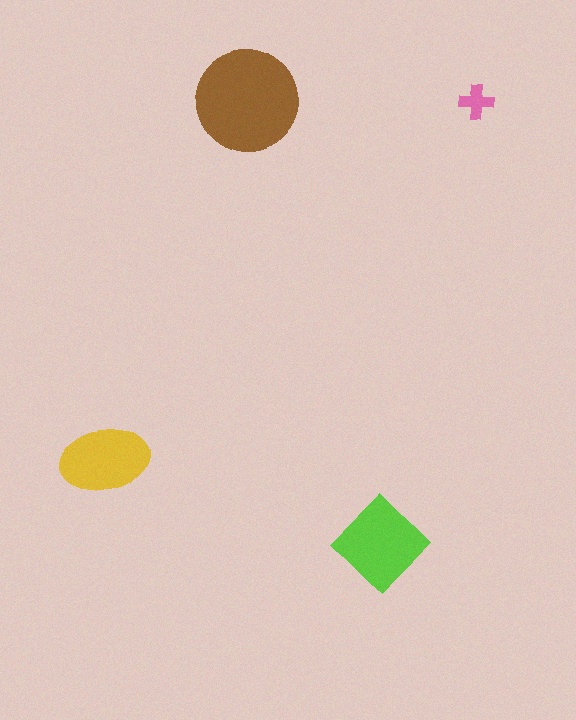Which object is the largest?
The brown circle.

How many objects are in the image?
There are 4 objects in the image.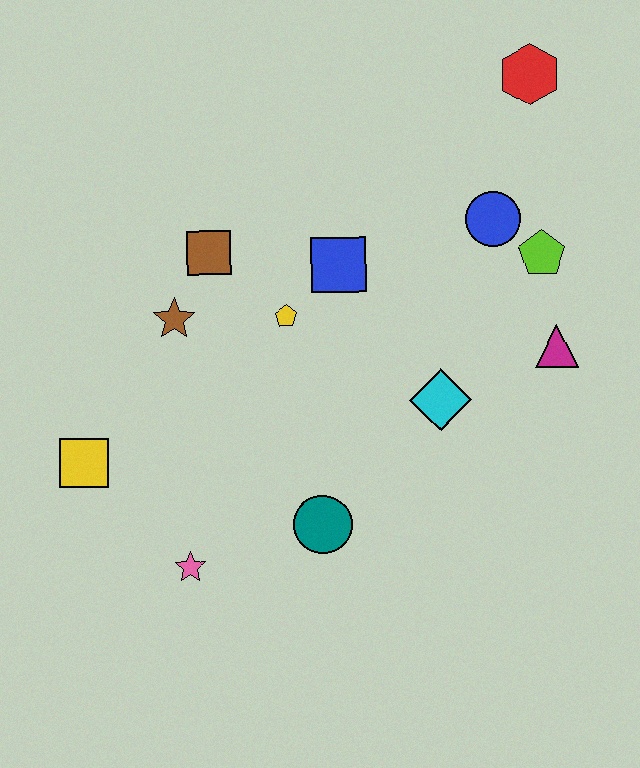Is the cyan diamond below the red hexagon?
Yes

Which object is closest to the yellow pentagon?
The blue square is closest to the yellow pentagon.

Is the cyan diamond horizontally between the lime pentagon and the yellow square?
Yes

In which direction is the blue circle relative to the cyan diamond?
The blue circle is above the cyan diamond.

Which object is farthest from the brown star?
The red hexagon is farthest from the brown star.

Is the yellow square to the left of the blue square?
Yes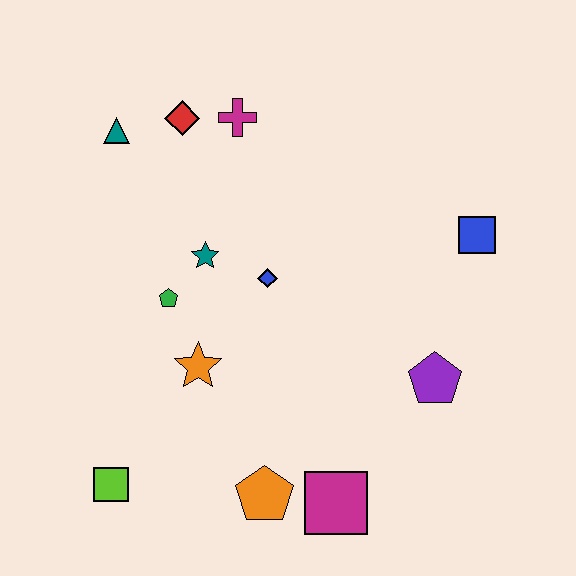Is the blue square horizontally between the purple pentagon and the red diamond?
No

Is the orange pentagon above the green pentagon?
No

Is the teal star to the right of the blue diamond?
No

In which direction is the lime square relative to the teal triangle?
The lime square is below the teal triangle.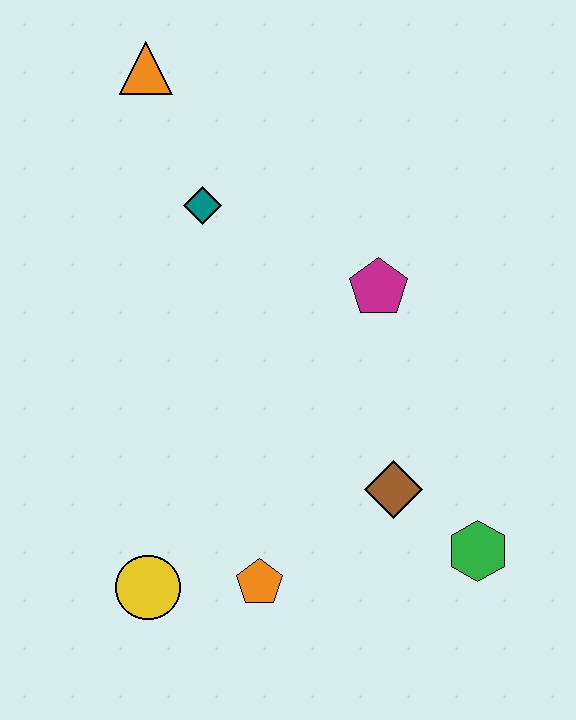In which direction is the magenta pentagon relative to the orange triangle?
The magenta pentagon is to the right of the orange triangle.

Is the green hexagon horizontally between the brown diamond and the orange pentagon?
No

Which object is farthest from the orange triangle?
The green hexagon is farthest from the orange triangle.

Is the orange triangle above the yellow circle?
Yes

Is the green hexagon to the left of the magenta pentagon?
No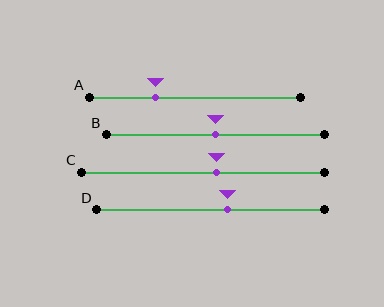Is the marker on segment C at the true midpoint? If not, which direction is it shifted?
No, the marker on segment C is shifted to the right by about 6% of the segment length.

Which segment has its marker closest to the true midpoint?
Segment B has its marker closest to the true midpoint.